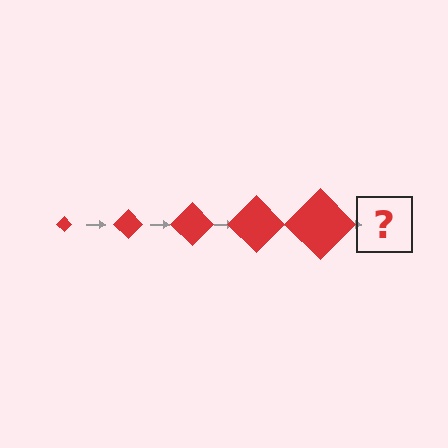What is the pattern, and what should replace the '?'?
The pattern is that the diamond gets progressively larger each step. The '?' should be a red diamond, larger than the previous one.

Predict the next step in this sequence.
The next step is a red diamond, larger than the previous one.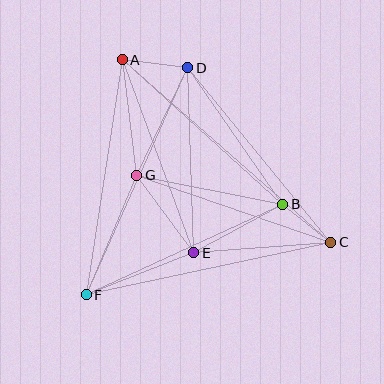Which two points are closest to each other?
Points B and C are closest to each other.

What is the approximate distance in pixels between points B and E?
The distance between B and E is approximately 102 pixels.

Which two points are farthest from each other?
Points A and C are farthest from each other.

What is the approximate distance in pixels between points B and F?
The distance between B and F is approximately 216 pixels.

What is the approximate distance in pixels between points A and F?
The distance between A and F is approximately 238 pixels.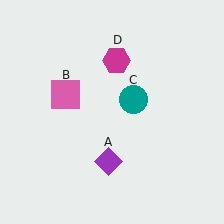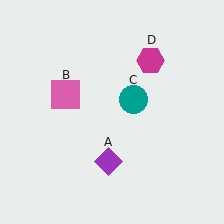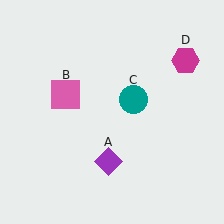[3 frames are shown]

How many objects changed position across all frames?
1 object changed position: magenta hexagon (object D).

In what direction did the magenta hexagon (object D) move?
The magenta hexagon (object D) moved right.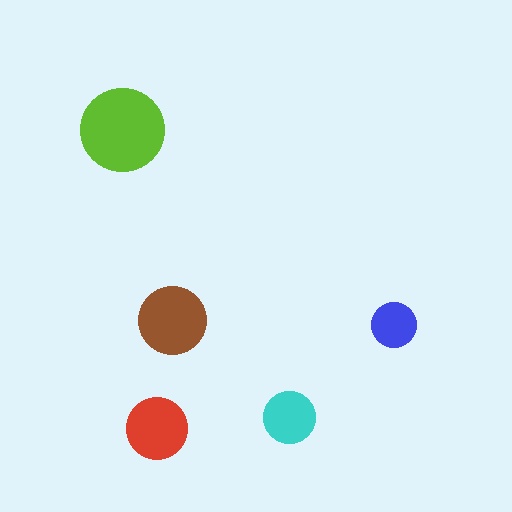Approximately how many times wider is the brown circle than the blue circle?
About 1.5 times wider.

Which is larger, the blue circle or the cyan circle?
The cyan one.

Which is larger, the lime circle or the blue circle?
The lime one.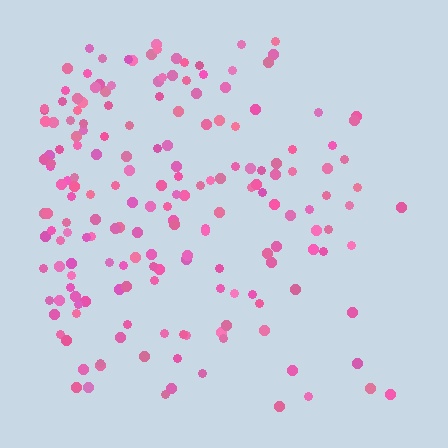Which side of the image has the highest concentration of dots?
The left.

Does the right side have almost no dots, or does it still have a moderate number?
Still a moderate number, just noticeably fewer than the left.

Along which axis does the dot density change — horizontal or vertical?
Horizontal.